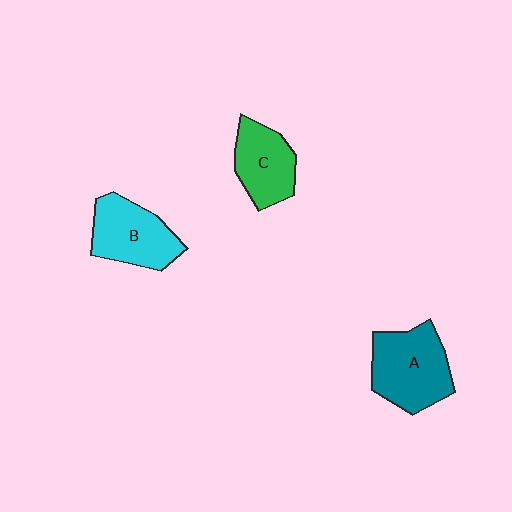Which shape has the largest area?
Shape A (teal).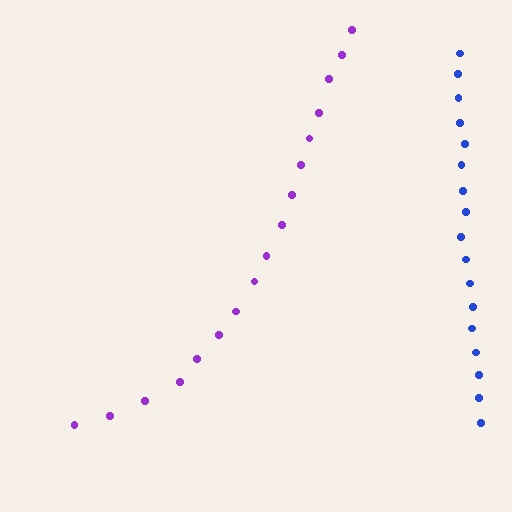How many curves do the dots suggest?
There are 2 distinct paths.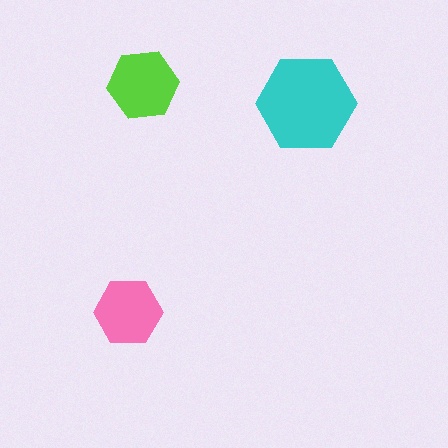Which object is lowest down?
The pink hexagon is bottommost.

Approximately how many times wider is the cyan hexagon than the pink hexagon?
About 1.5 times wider.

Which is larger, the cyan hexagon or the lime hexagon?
The cyan one.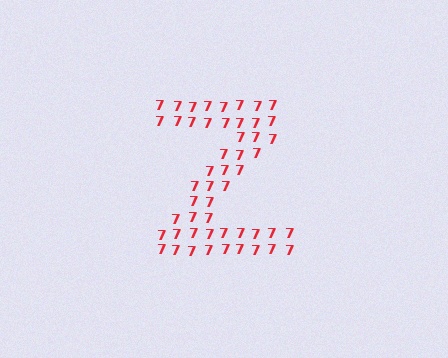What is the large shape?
The large shape is the letter Z.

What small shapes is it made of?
It is made of small digit 7's.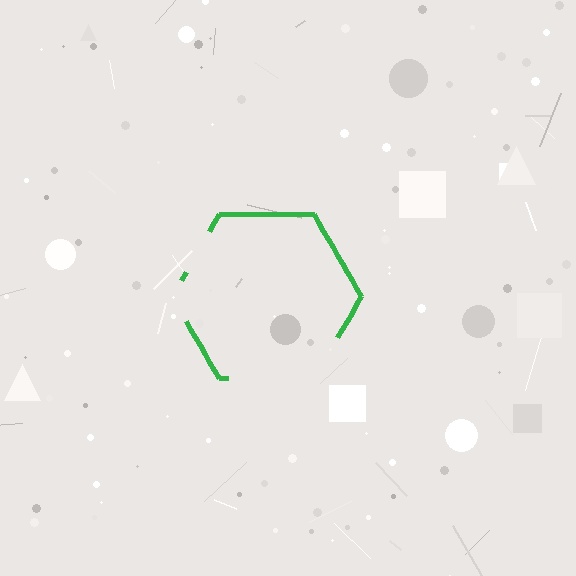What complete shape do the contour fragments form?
The contour fragments form a hexagon.